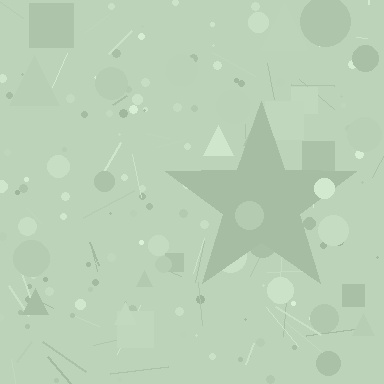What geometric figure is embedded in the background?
A star is embedded in the background.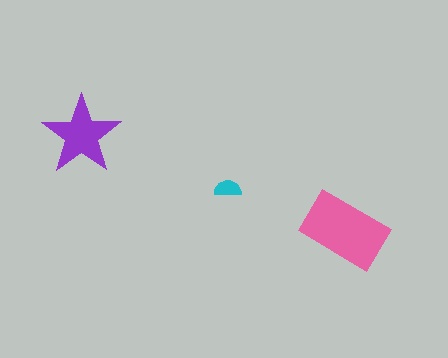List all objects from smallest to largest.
The cyan semicircle, the purple star, the pink rectangle.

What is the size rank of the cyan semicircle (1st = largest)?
3rd.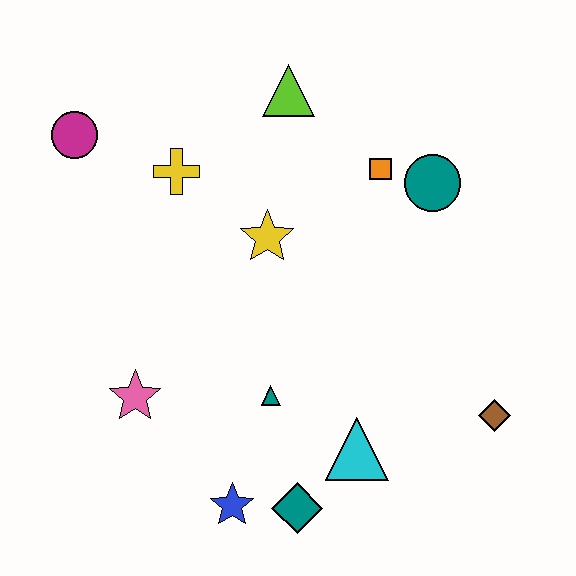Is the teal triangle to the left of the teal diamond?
Yes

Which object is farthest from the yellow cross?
The brown diamond is farthest from the yellow cross.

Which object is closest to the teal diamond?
The blue star is closest to the teal diamond.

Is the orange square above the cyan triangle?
Yes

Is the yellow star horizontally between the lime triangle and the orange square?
No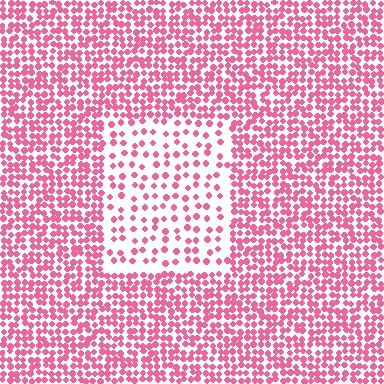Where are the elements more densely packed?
The elements are more densely packed outside the rectangle boundary.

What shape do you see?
I see a rectangle.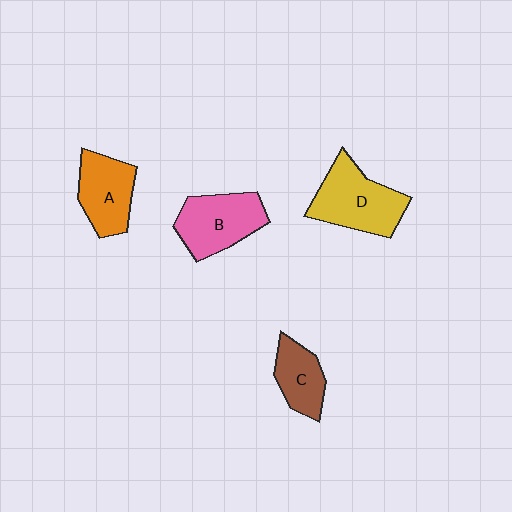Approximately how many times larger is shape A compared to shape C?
Approximately 1.3 times.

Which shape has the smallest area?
Shape C (brown).